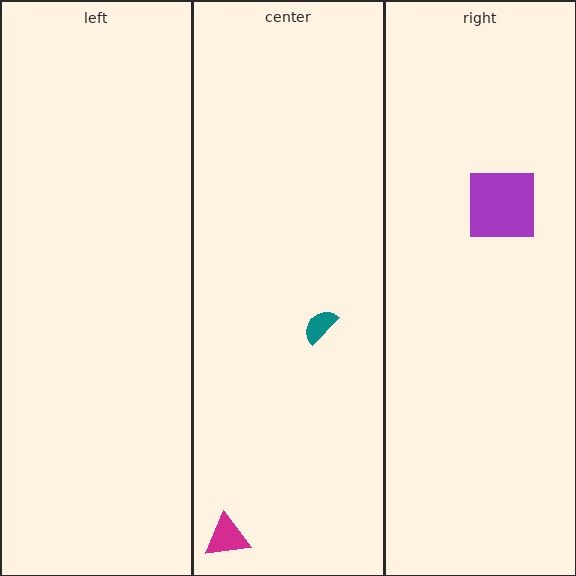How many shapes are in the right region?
1.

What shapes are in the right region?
The purple square.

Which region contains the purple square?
The right region.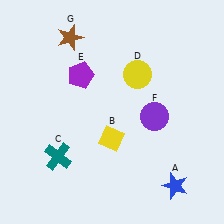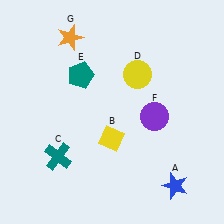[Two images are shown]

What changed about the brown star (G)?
In Image 1, G is brown. In Image 2, it changed to orange.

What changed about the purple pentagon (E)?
In Image 1, E is purple. In Image 2, it changed to teal.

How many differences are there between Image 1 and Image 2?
There are 2 differences between the two images.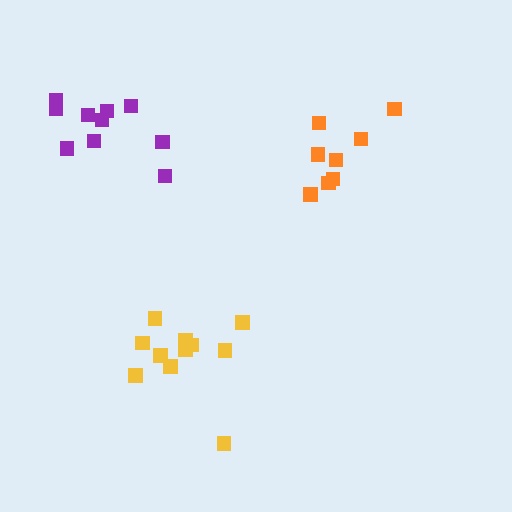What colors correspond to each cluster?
The clusters are colored: orange, yellow, purple.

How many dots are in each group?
Group 1: 8 dots, Group 2: 11 dots, Group 3: 10 dots (29 total).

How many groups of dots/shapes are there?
There are 3 groups.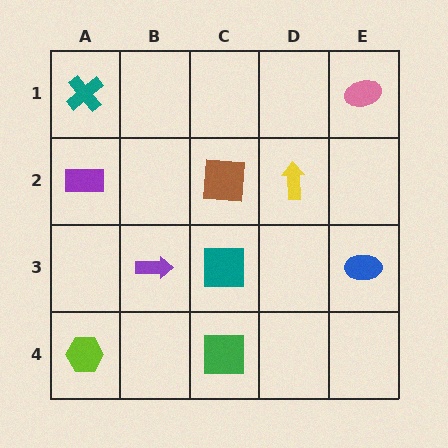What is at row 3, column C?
A teal square.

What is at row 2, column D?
A yellow arrow.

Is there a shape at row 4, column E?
No, that cell is empty.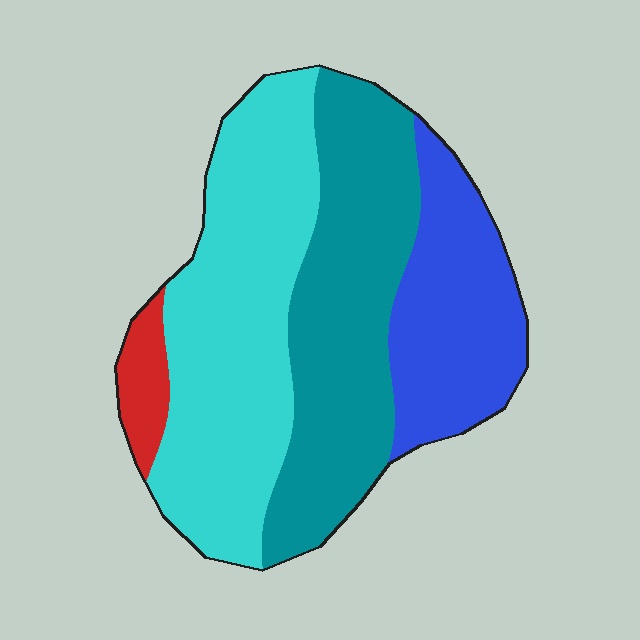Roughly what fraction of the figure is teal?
Teal covers around 35% of the figure.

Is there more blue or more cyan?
Cyan.